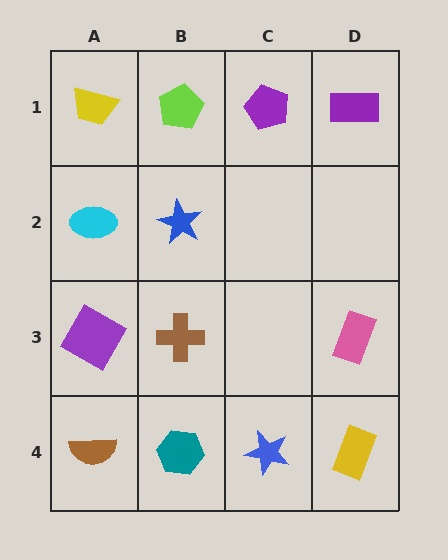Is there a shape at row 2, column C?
No, that cell is empty.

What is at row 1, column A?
A yellow trapezoid.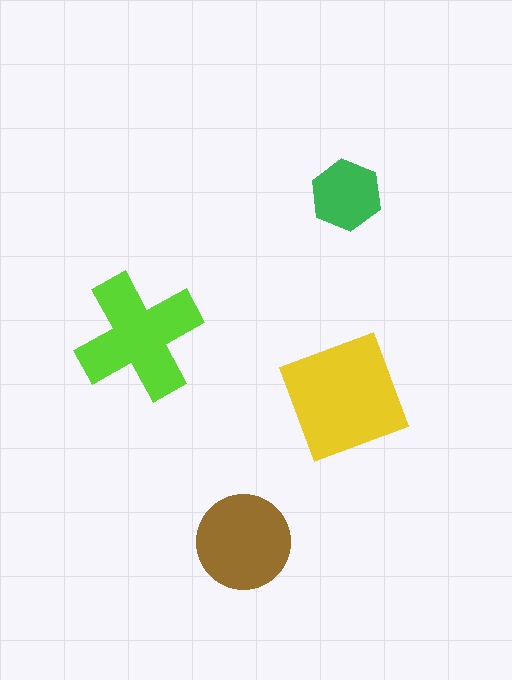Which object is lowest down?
The brown circle is bottommost.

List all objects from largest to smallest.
The yellow square, the lime cross, the brown circle, the green hexagon.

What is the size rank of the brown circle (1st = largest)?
3rd.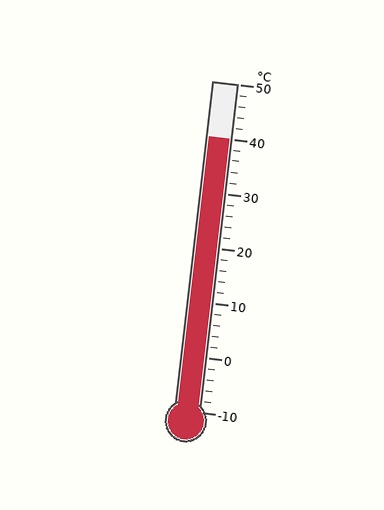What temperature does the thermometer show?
The thermometer shows approximately 40°C.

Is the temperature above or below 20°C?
The temperature is above 20°C.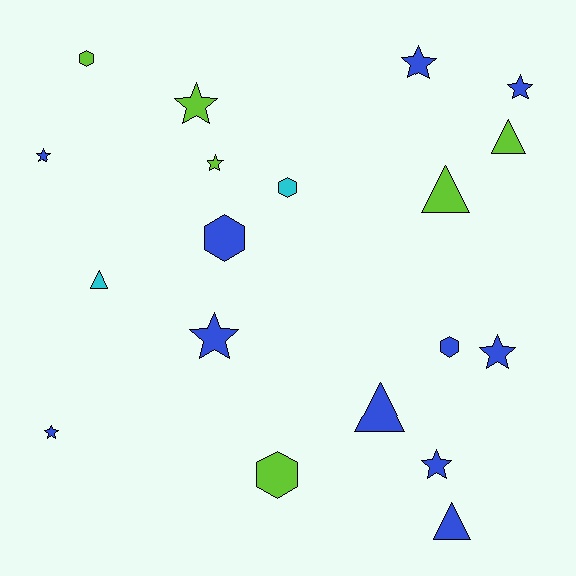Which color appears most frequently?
Blue, with 11 objects.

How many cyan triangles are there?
There is 1 cyan triangle.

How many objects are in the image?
There are 19 objects.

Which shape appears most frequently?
Star, with 9 objects.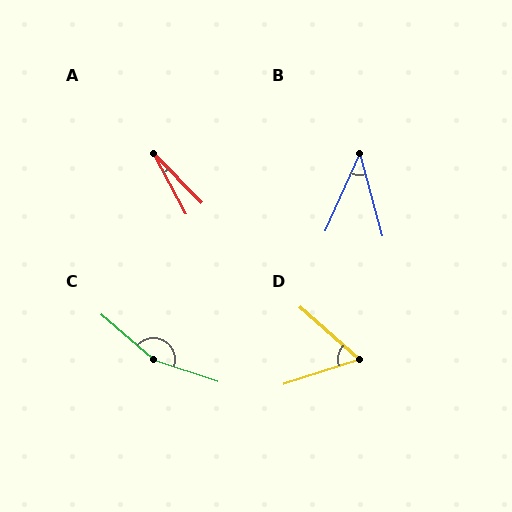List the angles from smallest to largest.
A (16°), B (39°), D (59°), C (158°).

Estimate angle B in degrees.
Approximately 39 degrees.